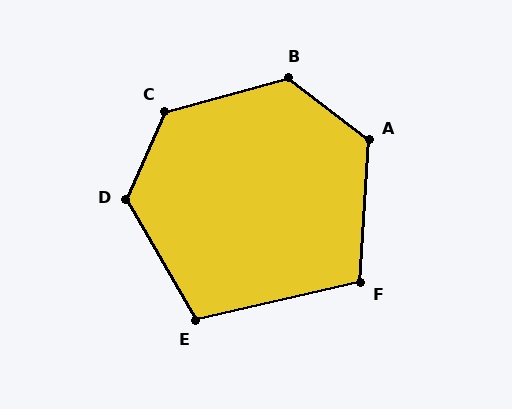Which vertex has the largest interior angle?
C, at approximately 129 degrees.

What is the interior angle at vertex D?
Approximately 126 degrees (obtuse).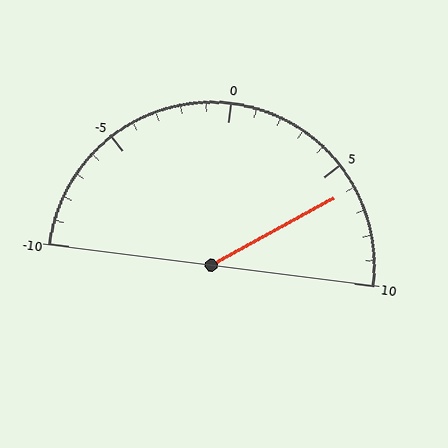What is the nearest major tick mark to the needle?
The nearest major tick mark is 5.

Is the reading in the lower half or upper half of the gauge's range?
The reading is in the upper half of the range (-10 to 10).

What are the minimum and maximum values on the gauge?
The gauge ranges from -10 to 10.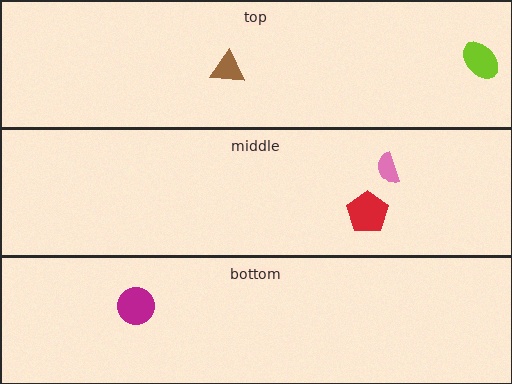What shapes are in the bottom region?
The magenta circle.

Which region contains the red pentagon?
The middle region.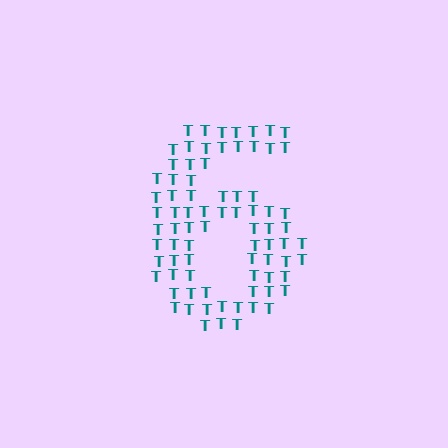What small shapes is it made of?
It is made of small letter T's.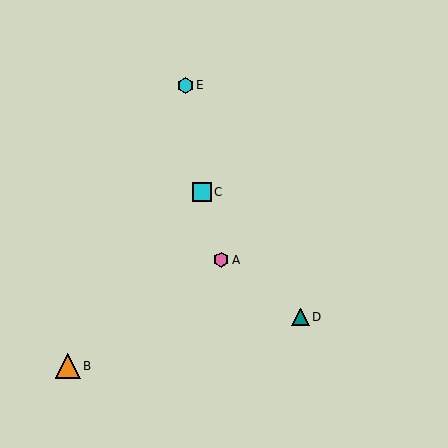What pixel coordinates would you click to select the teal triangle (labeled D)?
Click at (301, 317) to select the teal triangle D.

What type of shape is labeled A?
Shape A is a pink hexagon.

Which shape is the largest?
The orange triangle (labeled B) is the largest.